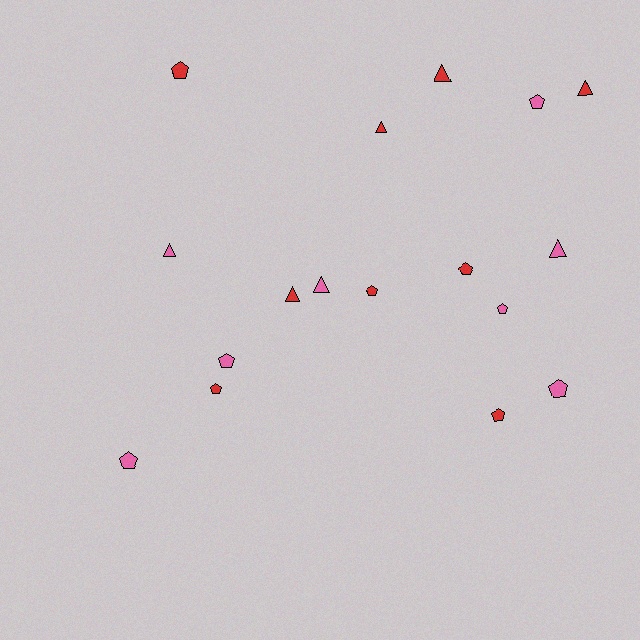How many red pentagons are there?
There are 5 red pentagons.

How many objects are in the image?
There are 17 objects.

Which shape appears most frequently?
Pentagon, with 10 objects.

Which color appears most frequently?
Red, with 9 objects.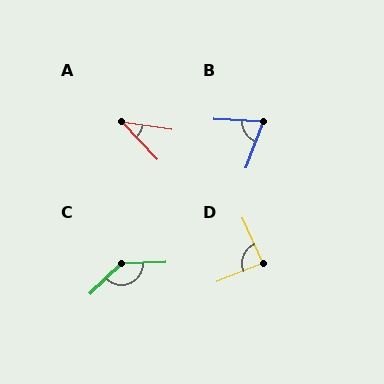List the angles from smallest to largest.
A (38°), B (72°), D (88°), C (137°).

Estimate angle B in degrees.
Approximately 72 degrees.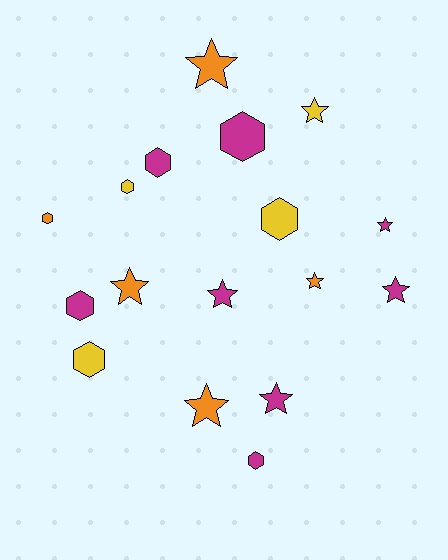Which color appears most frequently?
Magenta, with 8 objects.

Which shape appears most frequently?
Star, with 9 objects.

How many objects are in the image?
There are 17 objects.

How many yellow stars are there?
There is 1 yellow star.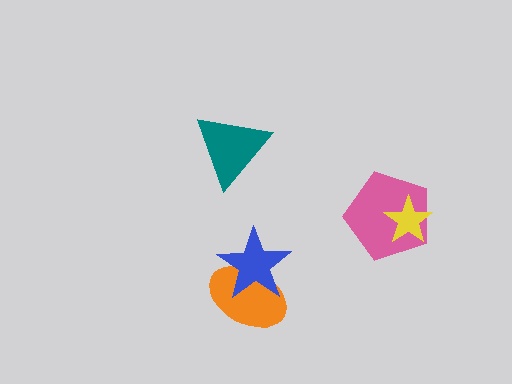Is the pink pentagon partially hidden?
Yes, it is partially covered by another shape.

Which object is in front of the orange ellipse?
The blue star is in front of the orange ellipse.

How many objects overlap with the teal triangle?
0 objects overlap with the teal triangle.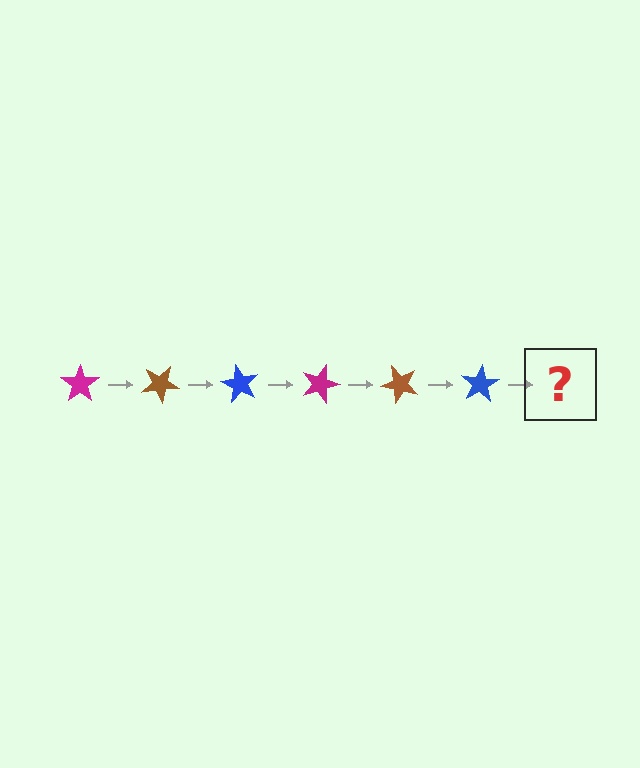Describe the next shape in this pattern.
It should be a magenta star, rotated 180 degrees from the start.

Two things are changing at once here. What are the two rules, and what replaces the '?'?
The two rules are that it rotates 30 degrees each step and the color cycles through magenta, brown, and blue. The '?' should be a magenta star, rotated 180 degrees from the start.